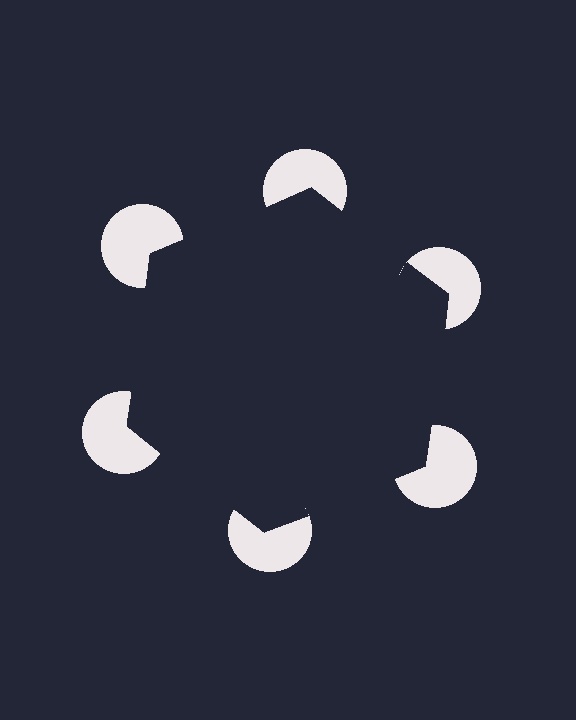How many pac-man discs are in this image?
There are 6 — one at each vertex of the illusory hexagon.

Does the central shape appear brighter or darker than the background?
It typically appears slightly darker than the background, even though no actual brightness change is drawn.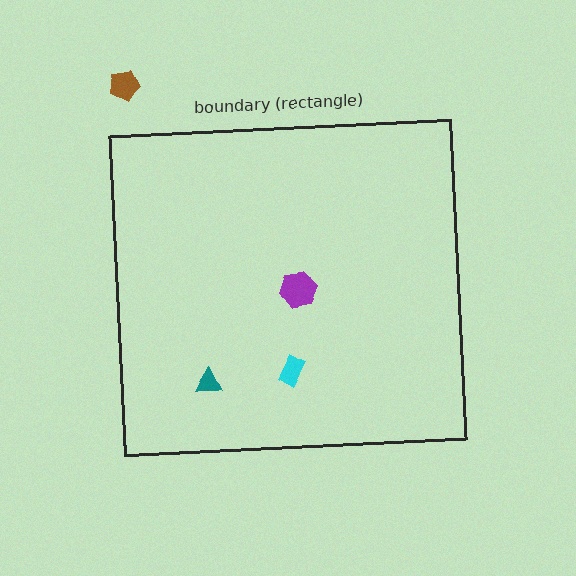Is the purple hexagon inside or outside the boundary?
Inside.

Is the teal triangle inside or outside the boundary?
Inside.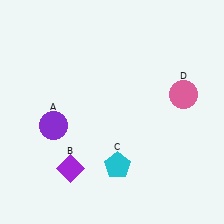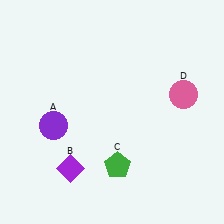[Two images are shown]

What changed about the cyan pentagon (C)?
In Image 1, C is cyan. In Image 2, it changed to green.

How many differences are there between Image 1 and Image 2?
There is 1 difference between the two images.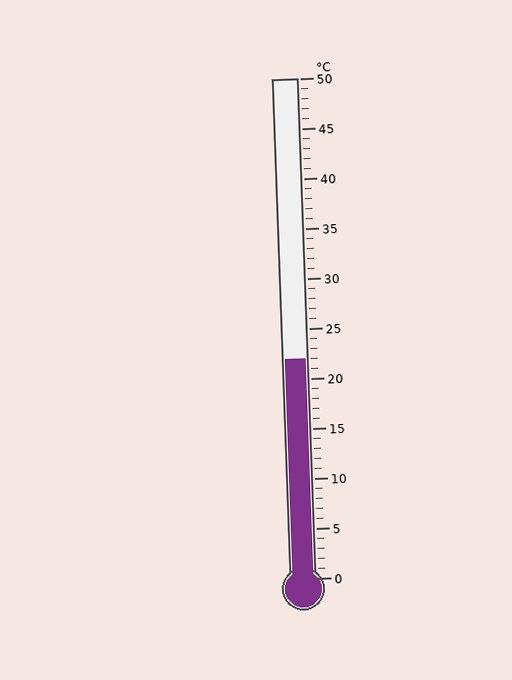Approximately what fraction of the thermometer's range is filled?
The thermometer is filled to approximately 45% of its range.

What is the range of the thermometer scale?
The thermometer scale ranges from 0°C to 50°C.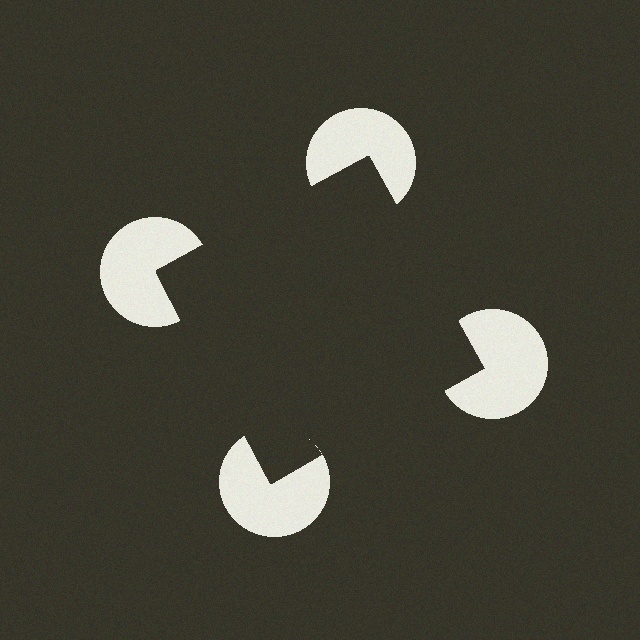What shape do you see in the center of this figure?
An illusory square — its edges are inferred from the aligned wedge cuts in the pac-man discs, not physically drawn.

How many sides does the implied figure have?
4 sides.